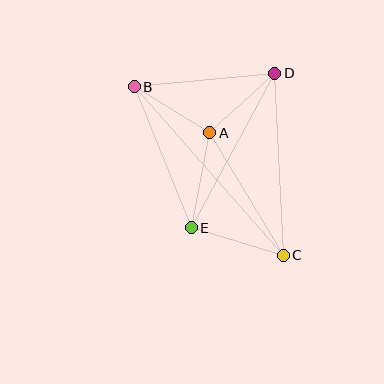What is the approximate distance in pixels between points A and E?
The distance between A and E is approximately 97 pixels.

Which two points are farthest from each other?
Points B and C are farthest from each other.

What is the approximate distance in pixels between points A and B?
The distance between A and B is approximately 88 pixels.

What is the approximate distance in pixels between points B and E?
The distance between B and E is approximately 152 pixels.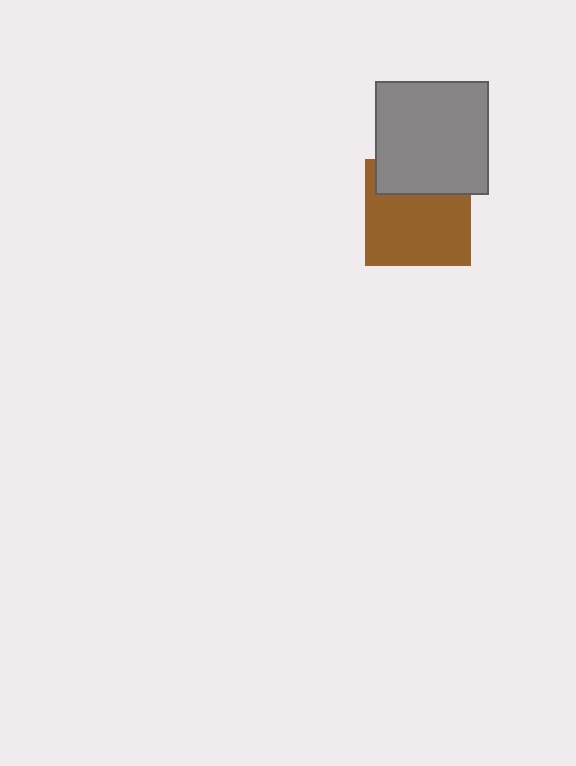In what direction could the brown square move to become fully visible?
The brown square could move down. That would shift it out from behind the gray rectangle entirely.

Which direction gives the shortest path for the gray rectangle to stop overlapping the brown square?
Moving up gives the shortest separation.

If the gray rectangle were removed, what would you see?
You would see the complete brown square.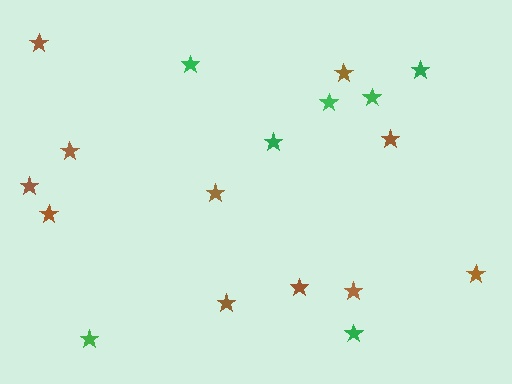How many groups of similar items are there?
There are 2 groups: one group of brown stars (11) and one group of green stars (7).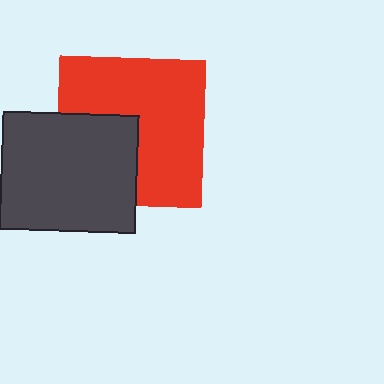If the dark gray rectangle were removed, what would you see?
You would see the complete red square.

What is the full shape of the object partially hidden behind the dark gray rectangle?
The partially hidden object is a red square.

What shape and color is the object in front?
The object in front is a dark gray rectangle.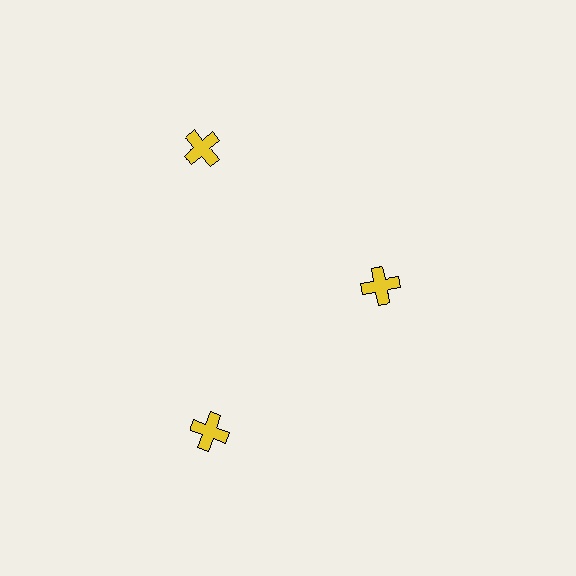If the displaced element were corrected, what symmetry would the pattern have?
It would have 3-fold rotational symmetry — the pattern would map onto itself every 120 degrees.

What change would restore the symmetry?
The symmetry would be restored by moving it outward, back onto the ring so that all 3 crosses sit at equal angles and equal distance from the center.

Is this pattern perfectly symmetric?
No. The 3 yellow crosses are arranged in a ring, but one element near the 3 o'clock position is pulled inward toward the center, breaking the 3-fold rotational symmetry.